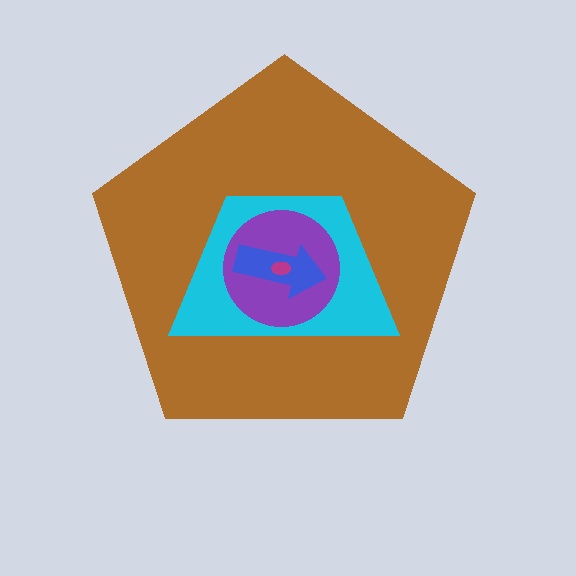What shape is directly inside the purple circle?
The blue arrow.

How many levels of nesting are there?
5.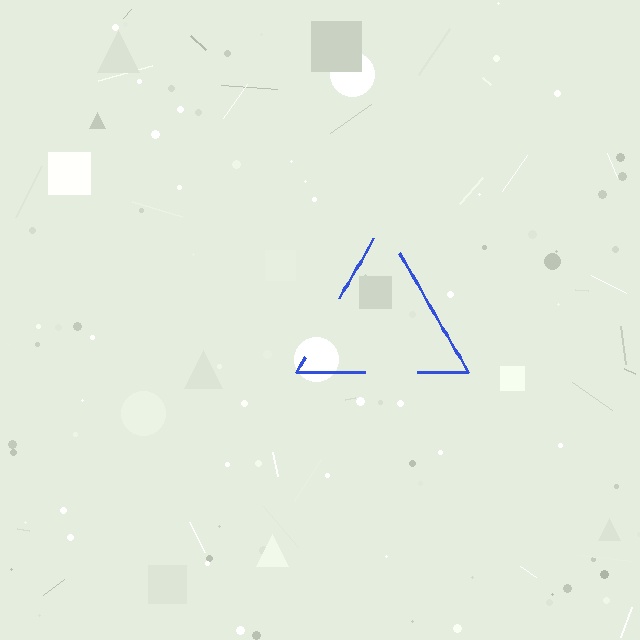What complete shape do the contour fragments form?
The contour fragments form a triangle.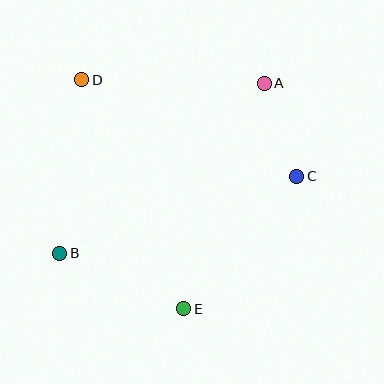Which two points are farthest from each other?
Points A and B are farthest from each other.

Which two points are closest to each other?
Points A and C are closest to each other.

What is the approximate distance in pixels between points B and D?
The distance between B and D is approximately 175 pixels.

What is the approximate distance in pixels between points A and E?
The distance between A and E is approximately 240 pixels.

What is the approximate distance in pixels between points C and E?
The distance between C and E is approximately 174 pixels.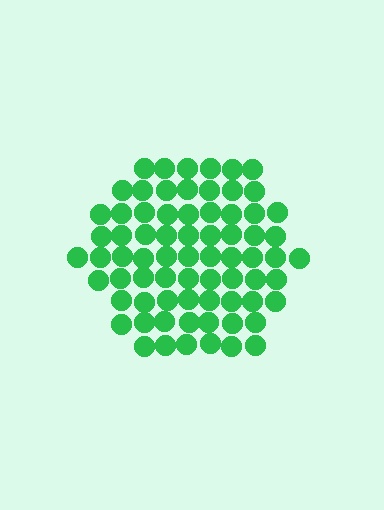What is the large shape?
The large shape is a hexagon.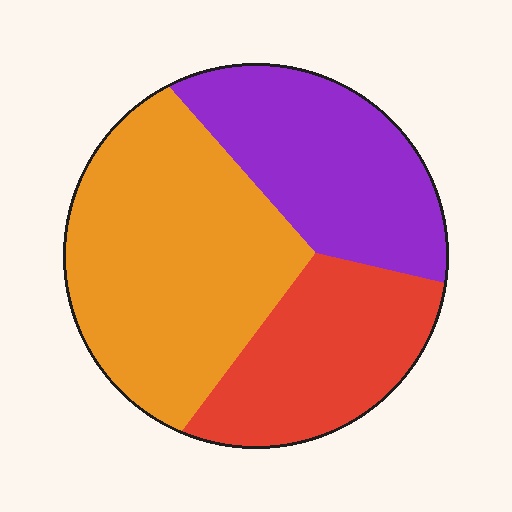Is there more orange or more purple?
Orange.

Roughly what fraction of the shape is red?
Red covers about 25% of the shape.